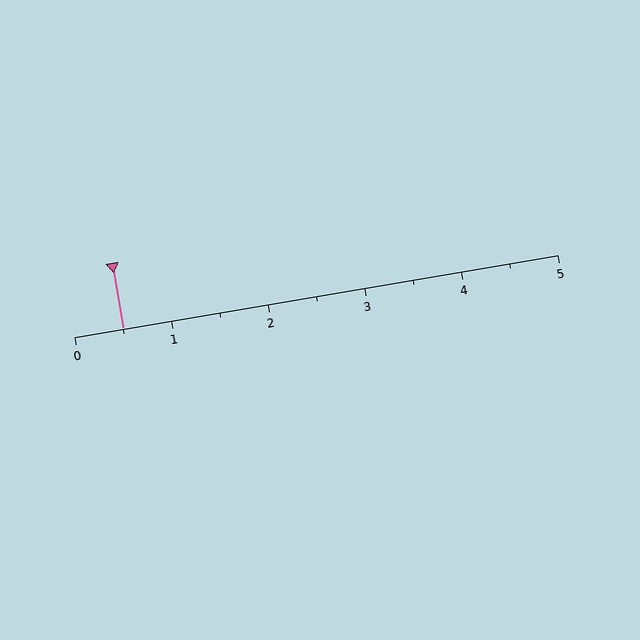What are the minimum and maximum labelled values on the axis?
The axis runs from 0 to 5.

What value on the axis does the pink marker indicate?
The marker indicates approximately 0.5.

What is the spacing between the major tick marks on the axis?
The major ticks are spaced 1 apart.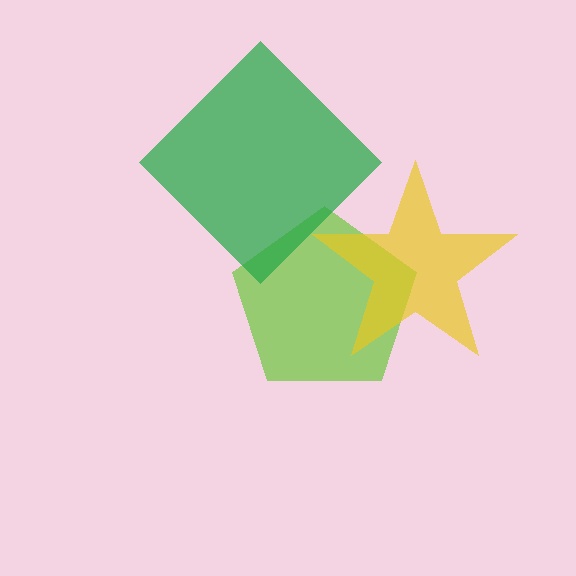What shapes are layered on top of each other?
The layered shapes are: a lime pentagon, a yellow star, a green diamond.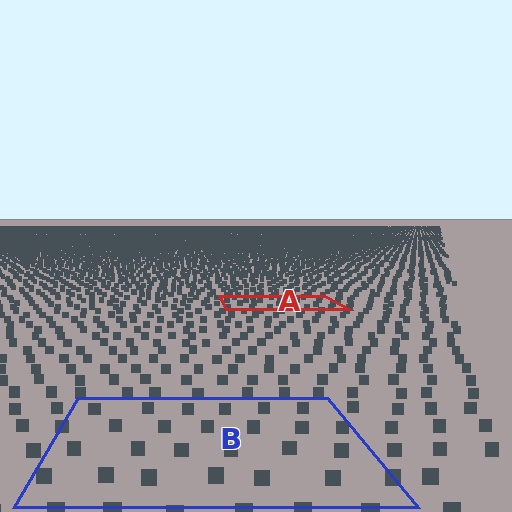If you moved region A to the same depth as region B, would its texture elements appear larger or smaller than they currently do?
They would appear larger. At a closer depth, the same texture elements are projected at a bigger on-screen size.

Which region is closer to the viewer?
Region B is closer. The texture elements there are larger and more spread out.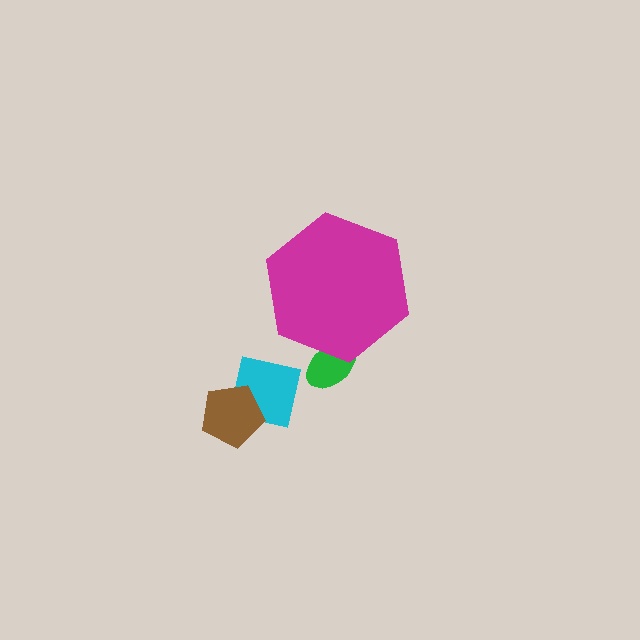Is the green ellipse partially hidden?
Yes, the green ellipse is partially hidden behind the magenta hexagon.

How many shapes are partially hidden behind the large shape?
1 shape is partially hidden.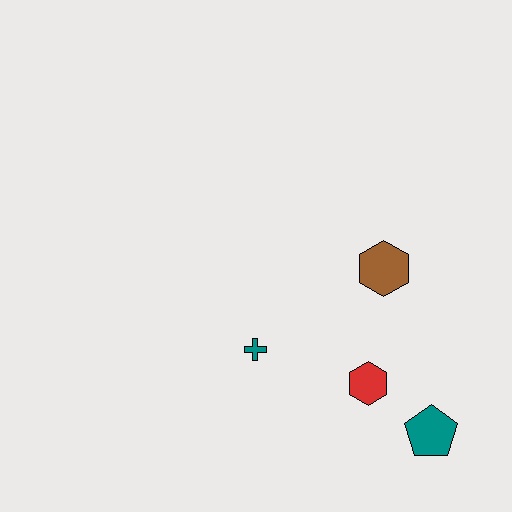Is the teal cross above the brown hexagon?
No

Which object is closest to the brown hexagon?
The red hexagon is closest to the brown hexagon.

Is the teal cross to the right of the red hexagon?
No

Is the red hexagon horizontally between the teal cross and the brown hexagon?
Yes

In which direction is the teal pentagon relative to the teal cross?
The teal pentagon is to the right of the teal cross.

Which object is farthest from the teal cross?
The teal pentagon is farthest from the teal cross.